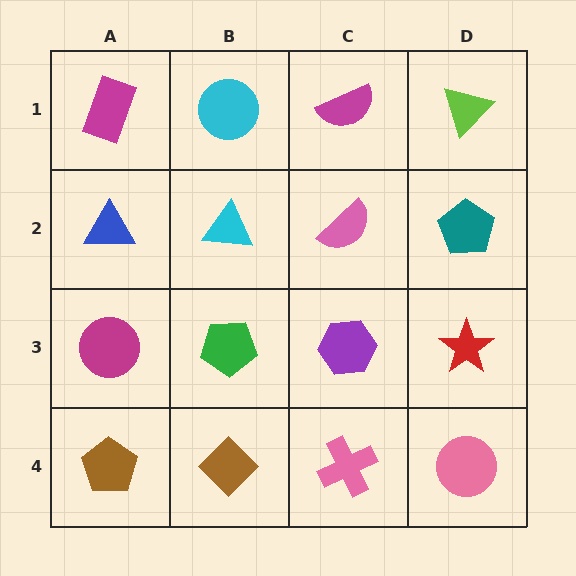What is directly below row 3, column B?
A brown diamond.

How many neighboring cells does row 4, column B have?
3.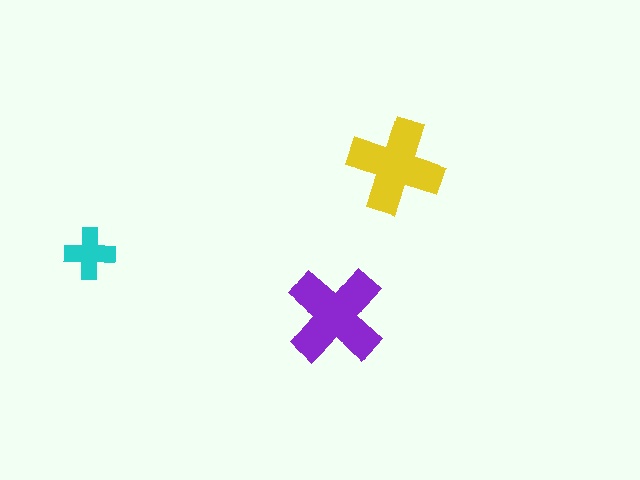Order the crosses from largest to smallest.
the purple one, the yellow one, the cyan one.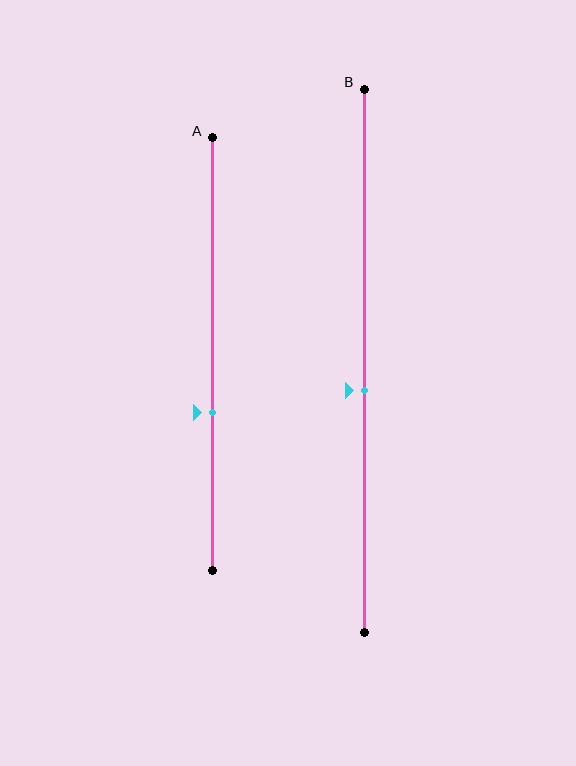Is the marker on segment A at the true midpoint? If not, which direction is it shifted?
No, the marker on segment A is shifted downward by about 13% of the segment length.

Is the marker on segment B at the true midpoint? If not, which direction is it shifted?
No, the marker on segment B is shifted downward by about 6% of the segment length.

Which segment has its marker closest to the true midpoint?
Segment B has its marker closest to the true midpoint.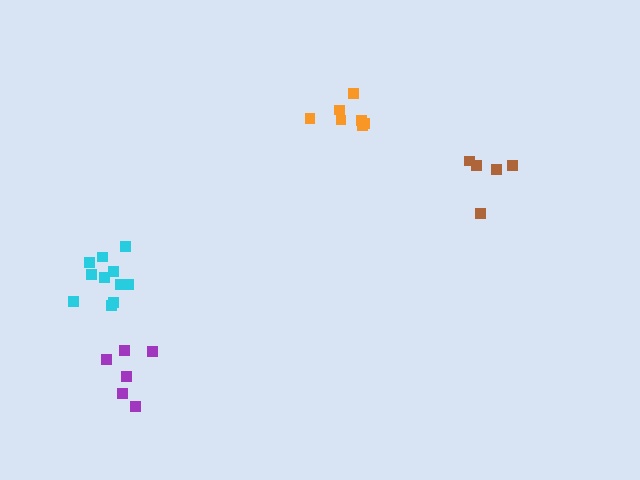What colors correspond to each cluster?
The clusters are colored: brown, orange, purple, cyan.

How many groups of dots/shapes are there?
There are 4 groups.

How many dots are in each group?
Group 1: 5 dots, Group 2: 7 dots, Group 3: 6 dots, Group 4: 11 dots (29 total).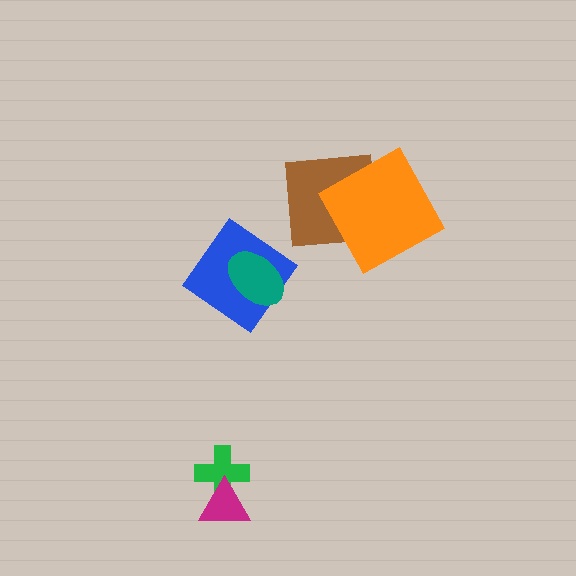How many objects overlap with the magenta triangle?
1 object overlaps with the magenta triangle.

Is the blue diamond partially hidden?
Yes, it is partially covered by another shape.